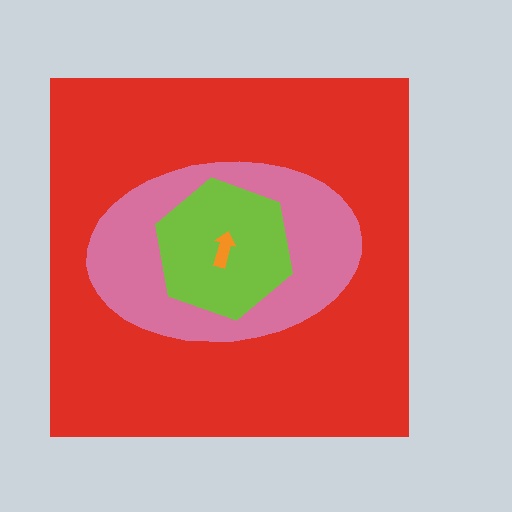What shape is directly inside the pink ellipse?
The lime hexagon.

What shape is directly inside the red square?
The pink ellipse.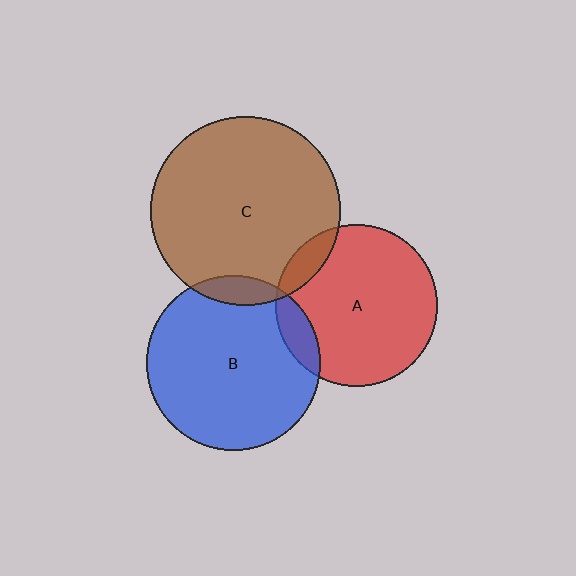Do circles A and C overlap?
Yes.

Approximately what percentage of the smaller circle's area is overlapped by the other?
Approximately 10%.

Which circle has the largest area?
Circle C (brown).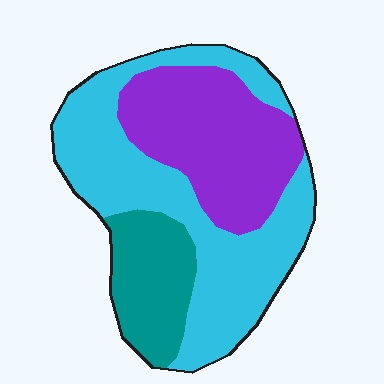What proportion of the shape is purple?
Purple covers around 35% of the shape.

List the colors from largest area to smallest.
From largest to smallest: cyan, purple, teal.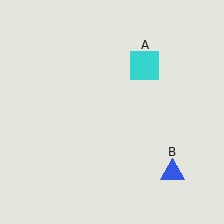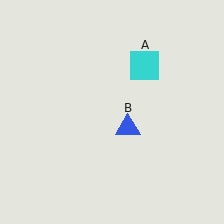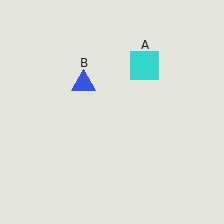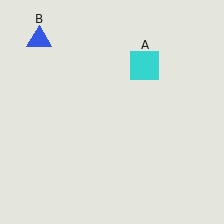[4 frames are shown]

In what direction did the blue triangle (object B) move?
The blue triangle (object B) moved up and to the left.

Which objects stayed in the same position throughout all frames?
Cyan square (object A) remained stationary.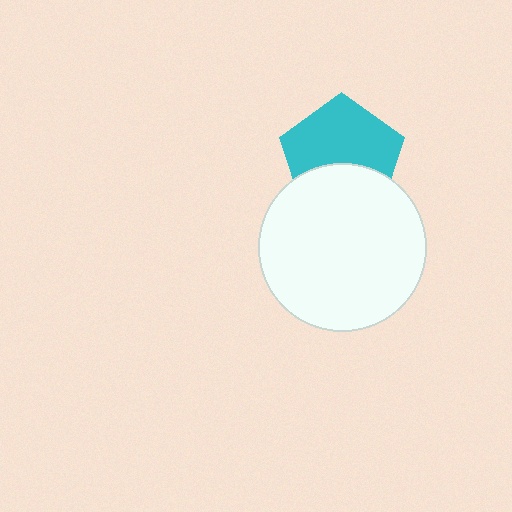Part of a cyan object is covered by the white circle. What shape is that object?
It is a pentagon.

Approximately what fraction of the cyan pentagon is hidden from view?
Roughly 38% of the cyan pentagon is hidden behind the white circle.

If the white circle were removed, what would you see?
You would see the complete cyan pentagon.